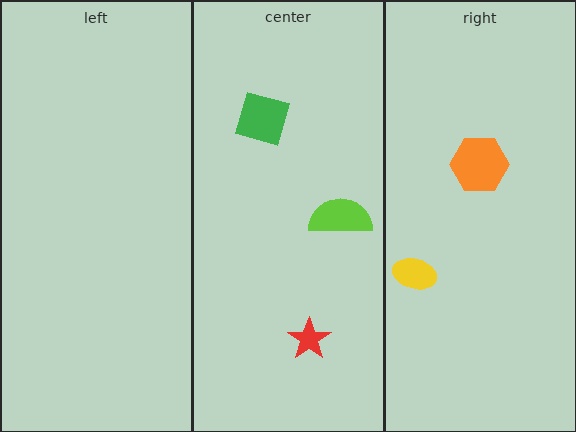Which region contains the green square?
The center region.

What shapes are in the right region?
The yellow ellipse, the orange hexagon.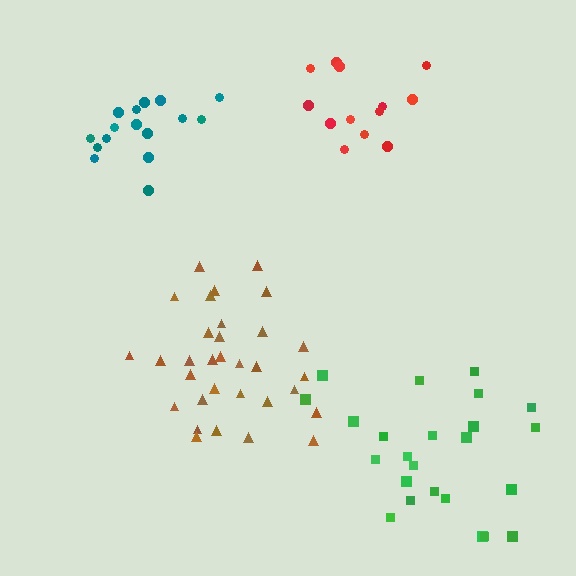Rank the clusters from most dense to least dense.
brown, teal, red, green.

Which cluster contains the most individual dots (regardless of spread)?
Brown (32).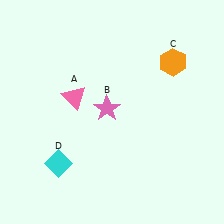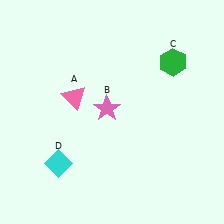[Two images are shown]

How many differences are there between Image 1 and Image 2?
There is 1 difference between the two images.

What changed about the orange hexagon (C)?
In Image 1, C is orange. In Image 2, it changed to green.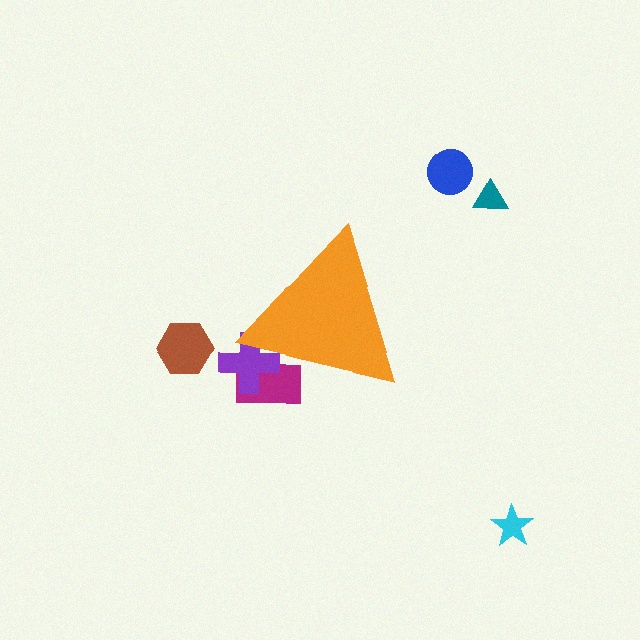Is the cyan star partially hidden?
No, the cyan star is fully visible.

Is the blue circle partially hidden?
No, the blue circle is fully visible.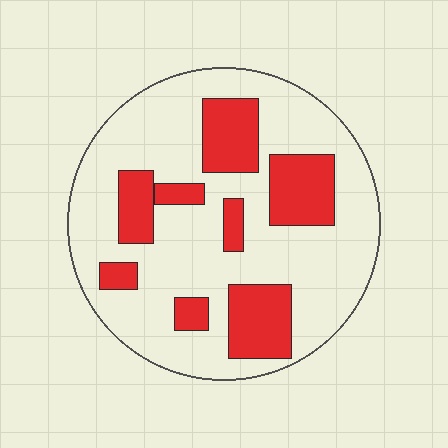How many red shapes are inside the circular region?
8.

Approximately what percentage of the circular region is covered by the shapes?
Approximately 25%.